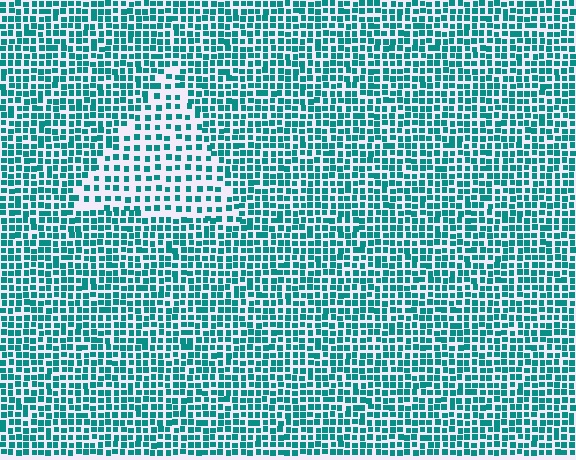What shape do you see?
I see a triangle.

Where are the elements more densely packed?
The elements are more densely packed outside the triangle boundary.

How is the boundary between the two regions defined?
The boundary is defined by a change in element density (approximately 1.9x ratio). All elements are the same color, size, and shape.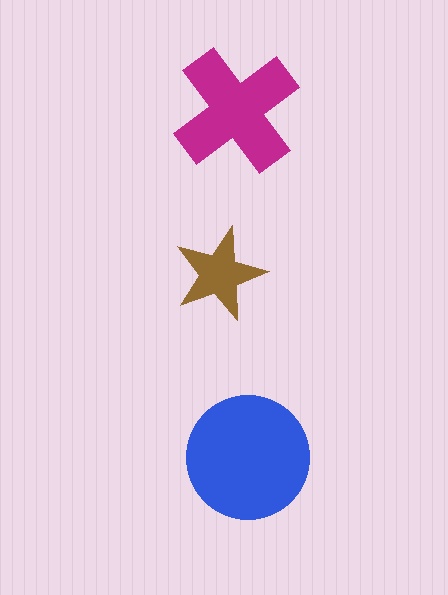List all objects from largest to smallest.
The blue circle, the magenta cross, the brown star.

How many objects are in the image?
There are 3 objects in the image.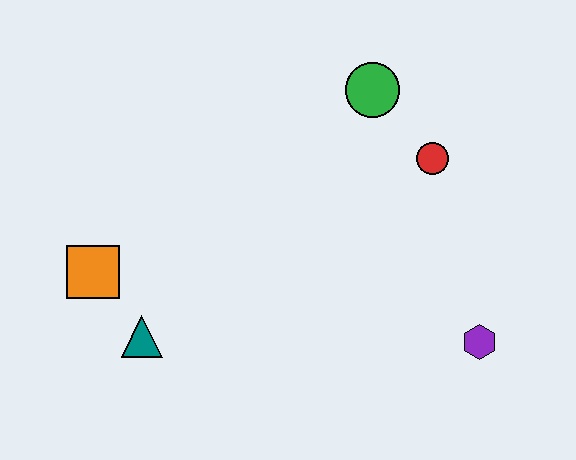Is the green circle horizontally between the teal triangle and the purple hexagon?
Yes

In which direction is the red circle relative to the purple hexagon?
The red circle is above the purple hexagon.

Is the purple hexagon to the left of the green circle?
No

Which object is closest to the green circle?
The red circle is closest to the green circle.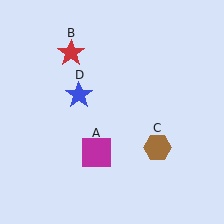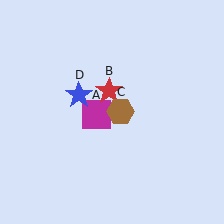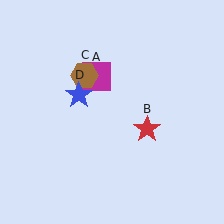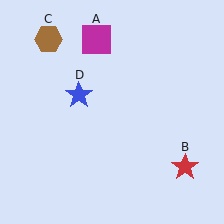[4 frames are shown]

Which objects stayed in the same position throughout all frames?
Blue star (object D) remained stationary.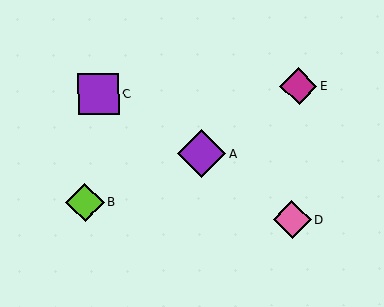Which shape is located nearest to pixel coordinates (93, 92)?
The purple square (labeled C) at (99, 94) is nearest to that location.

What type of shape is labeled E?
Shape E is a magenta diamond.